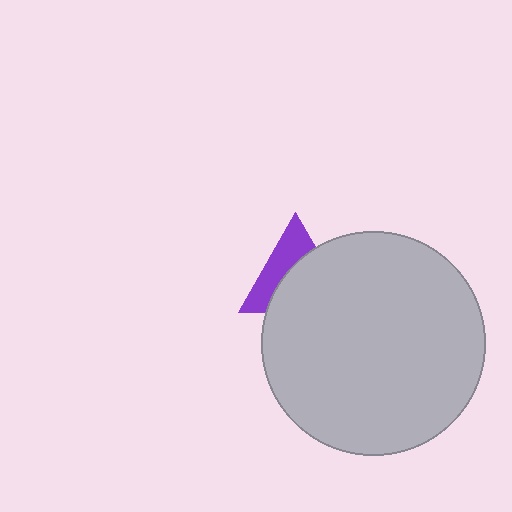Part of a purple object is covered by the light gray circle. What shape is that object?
It is a triangle.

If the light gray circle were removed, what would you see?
You would see the complete purple triangle.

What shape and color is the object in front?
The object in front is a light gray circle.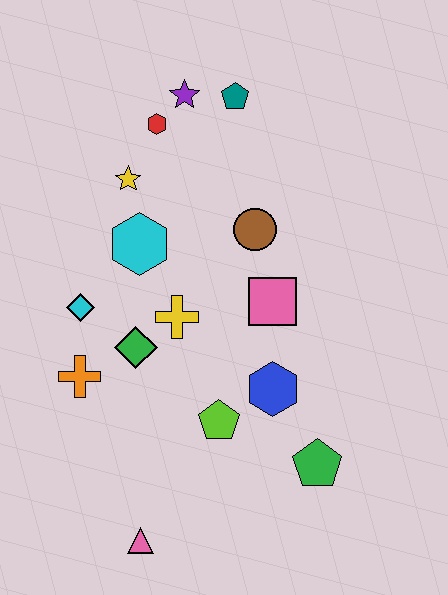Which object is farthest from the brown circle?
The pink triangle is farthest from the brown circle.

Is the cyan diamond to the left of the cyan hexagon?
Yes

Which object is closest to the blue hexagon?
The lime pentagon is closest to the blue hexagon.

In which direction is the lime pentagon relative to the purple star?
The lime pentagon is below the purple star.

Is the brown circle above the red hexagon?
No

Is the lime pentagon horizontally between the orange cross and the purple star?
No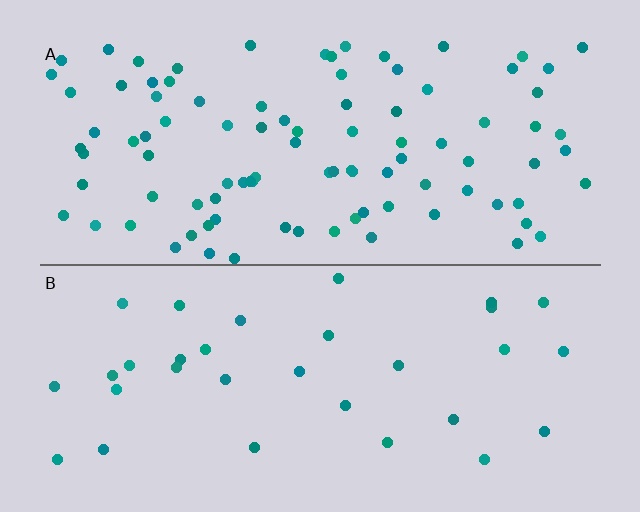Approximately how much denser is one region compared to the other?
Approximately 2.9× — region A over region B.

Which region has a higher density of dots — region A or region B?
A (the top).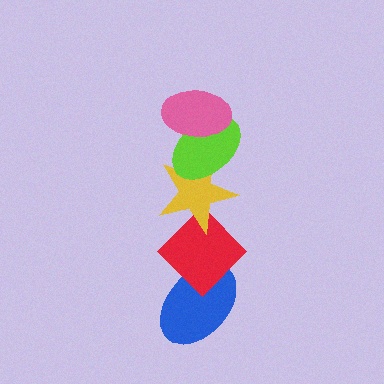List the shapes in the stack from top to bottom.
From top to bottom: the pink ellipse, the lime ellipse, the yellow star, the red diamond, the blue ellipse.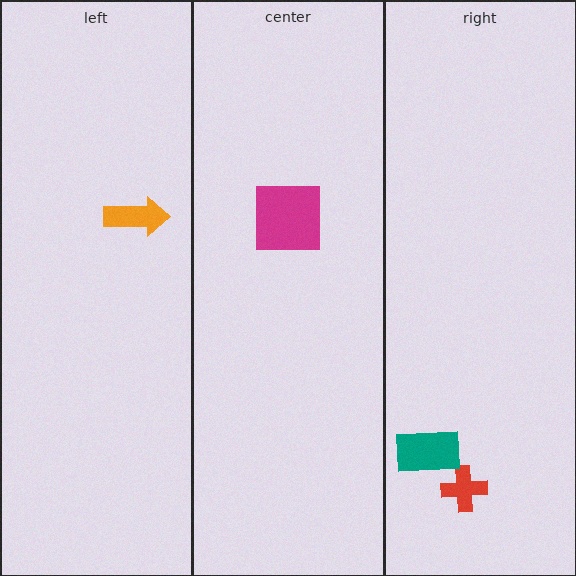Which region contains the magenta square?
The center region.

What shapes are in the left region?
The orange arrow.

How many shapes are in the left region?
1.